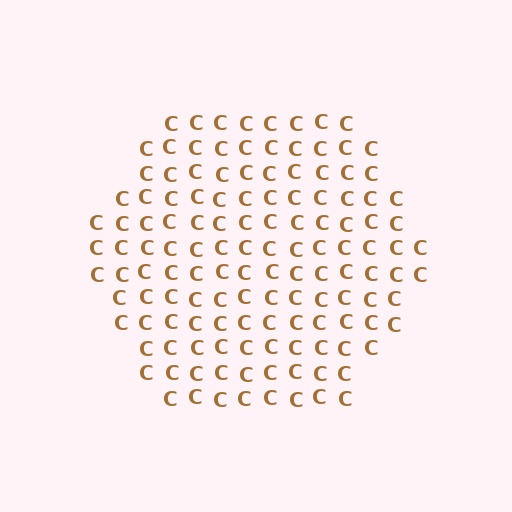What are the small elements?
The small elements are letter C's.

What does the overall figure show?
The overall figure shows a hexagon.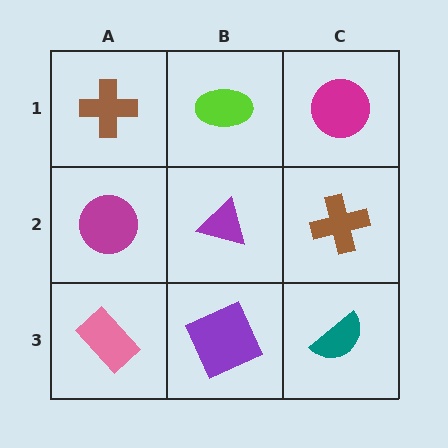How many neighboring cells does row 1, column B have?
3.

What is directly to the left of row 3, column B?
A pink rectangle.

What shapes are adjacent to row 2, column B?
A lime ellipse (row 1, column B), a purple square (row 3, column B), a magenta circle (row 2, column A), a brown cross (row 2, column C).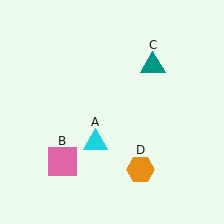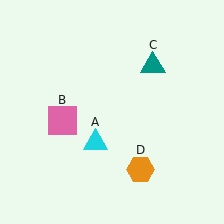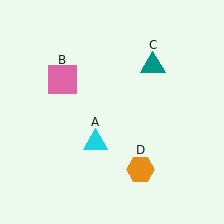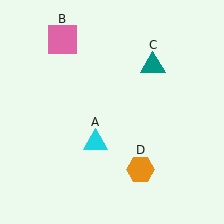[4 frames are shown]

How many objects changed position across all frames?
1 object changed position: pink square (object B).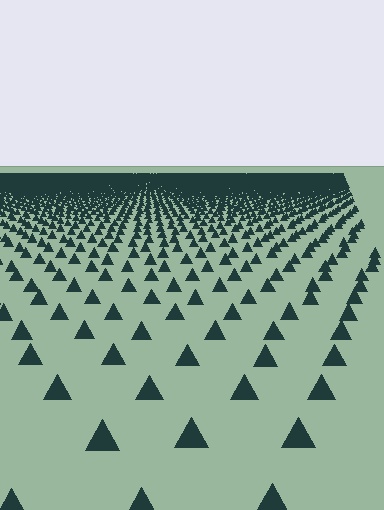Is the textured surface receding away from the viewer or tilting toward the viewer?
The surface is receding away from the viewer. Texture elements get smaller and denser toward the top.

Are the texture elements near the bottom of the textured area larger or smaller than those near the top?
Larger. Near the bottom, elements are closer to the viewer and appear at a bigger on-screen size.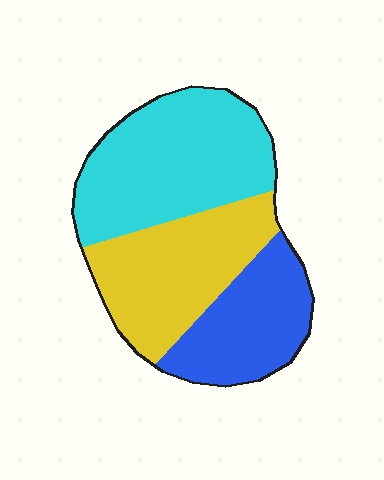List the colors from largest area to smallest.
From largest to smallest: cyan, yellow, blue.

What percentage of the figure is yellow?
Yellow covers roughly 35% of the figure.